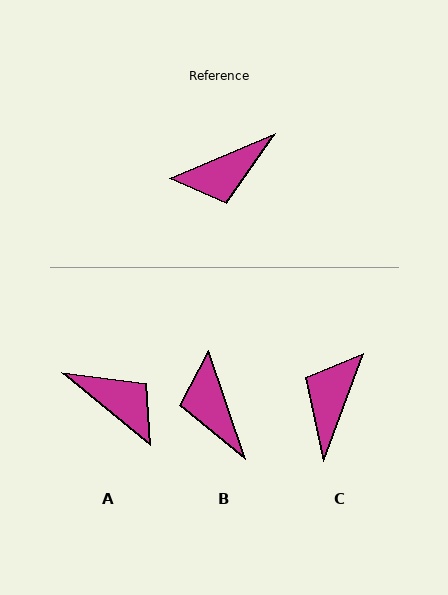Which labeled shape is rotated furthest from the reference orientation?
C, about 133 degrees away.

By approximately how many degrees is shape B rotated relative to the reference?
Approximately 94 degrees clockwise.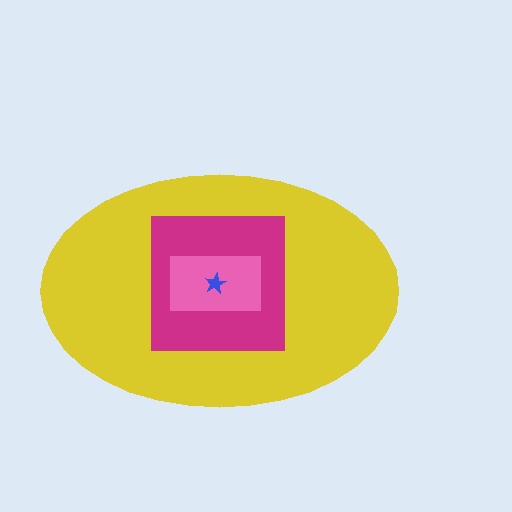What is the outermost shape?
The yellow ellipse.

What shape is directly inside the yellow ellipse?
The magenta square.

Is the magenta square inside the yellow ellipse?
Yes.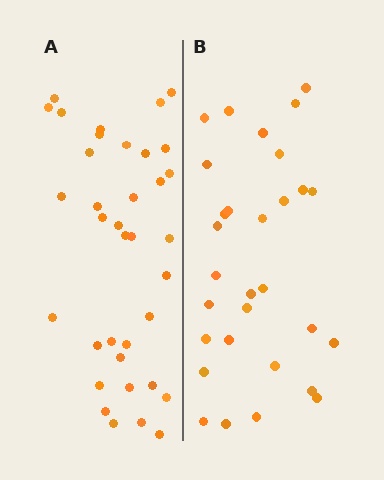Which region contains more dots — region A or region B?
Region A (the left region) has more dots.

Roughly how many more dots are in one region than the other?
Region A has about 6 more dots than region B.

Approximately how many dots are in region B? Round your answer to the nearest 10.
About 30 dots.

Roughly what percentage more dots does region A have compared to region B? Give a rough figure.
About 20% more.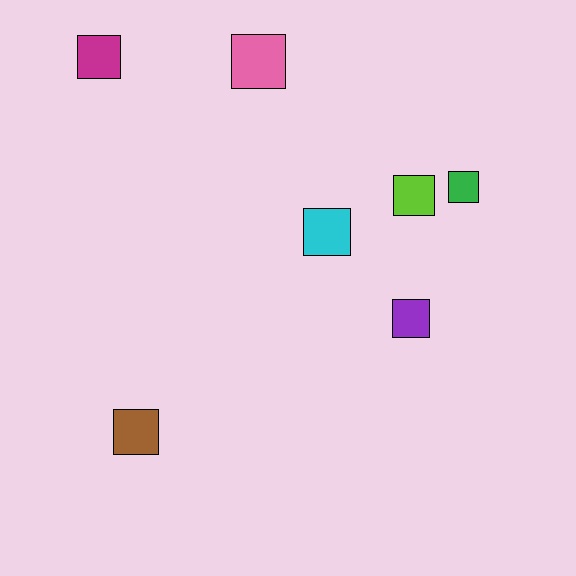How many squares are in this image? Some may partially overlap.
There are 7 squares.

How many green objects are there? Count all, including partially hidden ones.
There is 1 green object.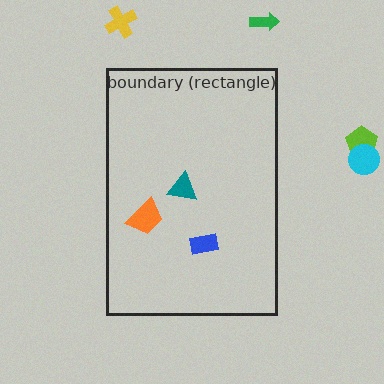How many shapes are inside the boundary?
3 inside, 4 outside.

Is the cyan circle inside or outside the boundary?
Outside.